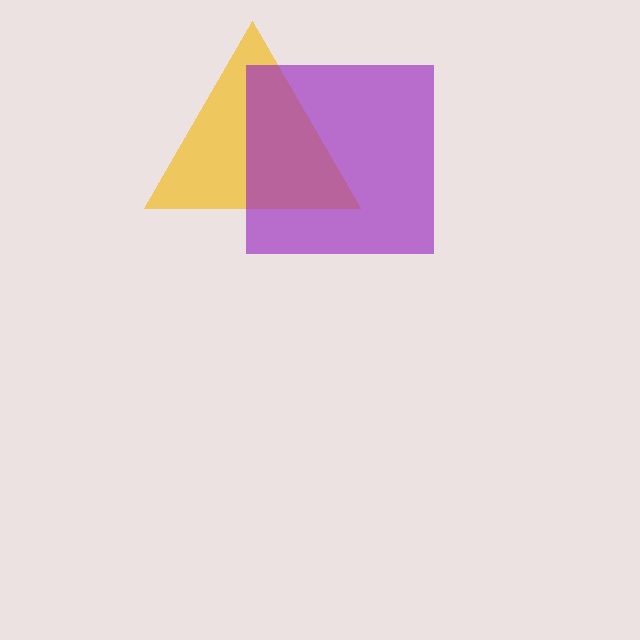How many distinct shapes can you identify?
There are 2 distinct shapes: a yellow triangle, a purple square.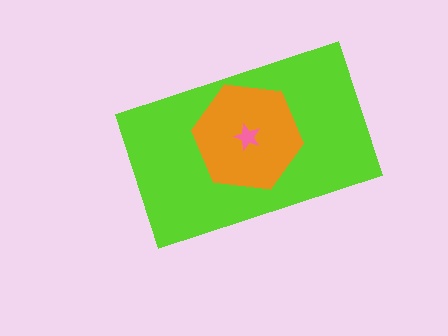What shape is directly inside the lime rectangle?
The orange hexagon.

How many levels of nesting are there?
3.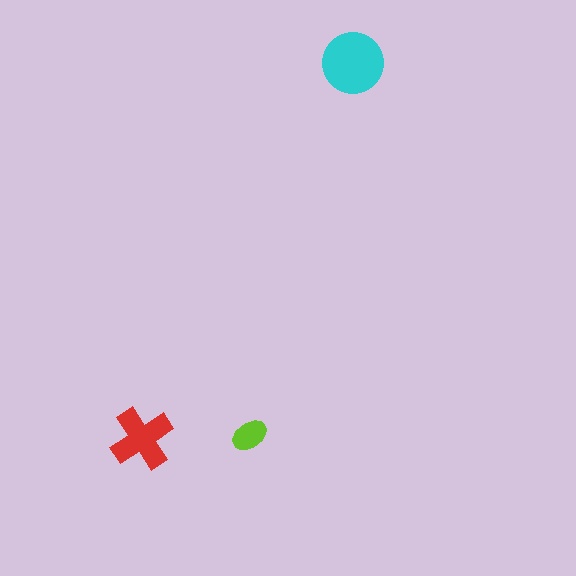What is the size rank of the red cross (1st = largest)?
2nd.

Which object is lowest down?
The red cross is bottommost.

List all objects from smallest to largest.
The lime ellipse, the red cross, the cyan circle.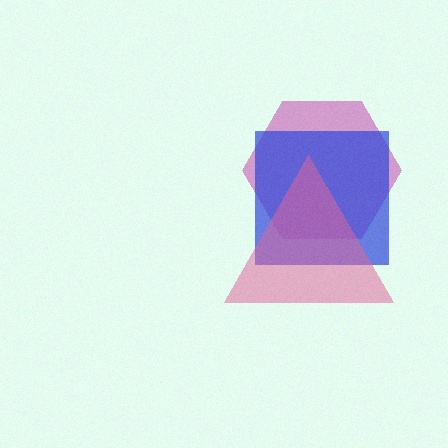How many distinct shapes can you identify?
There are 3 distinct shapes: a magenta hexagon, a blue square, a pink triangle.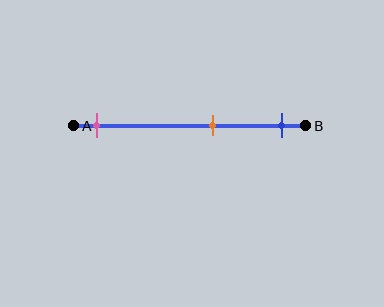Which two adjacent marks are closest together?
The orange and blue marks are the closest adjacent pair.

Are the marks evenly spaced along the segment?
No, the marks are not evenly spaced.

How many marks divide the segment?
There are 3 marks dividing the segment.